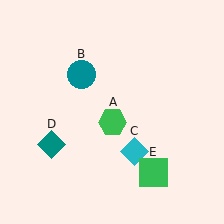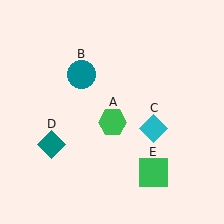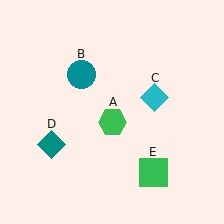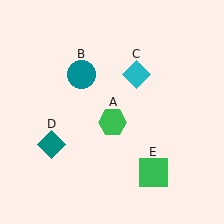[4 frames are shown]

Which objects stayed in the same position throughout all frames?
Green hexagon (object A) and teal circle (object B) and teal diamond (object D) and green square (object E) remained stationary.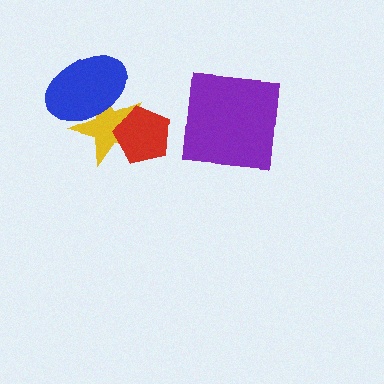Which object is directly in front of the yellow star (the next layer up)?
The blue ellipse is directly in front of the yellow star.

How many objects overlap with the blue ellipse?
1 object overlaps with the blue ellipse.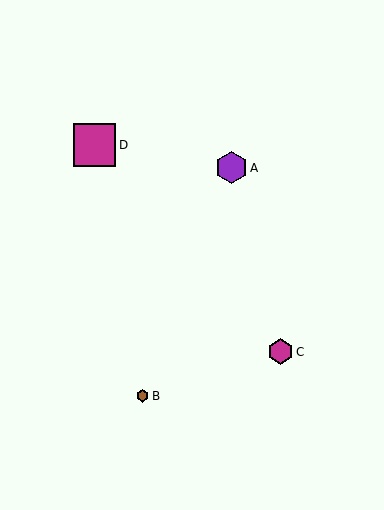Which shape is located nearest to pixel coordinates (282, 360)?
The magenta hexagon (labeled C) at (280, 352) is nearest to that location.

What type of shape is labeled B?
Shape B is a brown hexagon.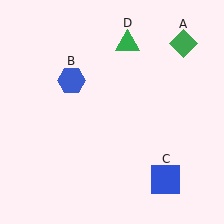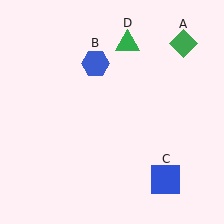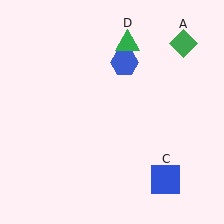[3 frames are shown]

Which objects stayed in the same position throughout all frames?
Green diamond (object A) and blue square (object C) and green triangle (object D) remained stationary.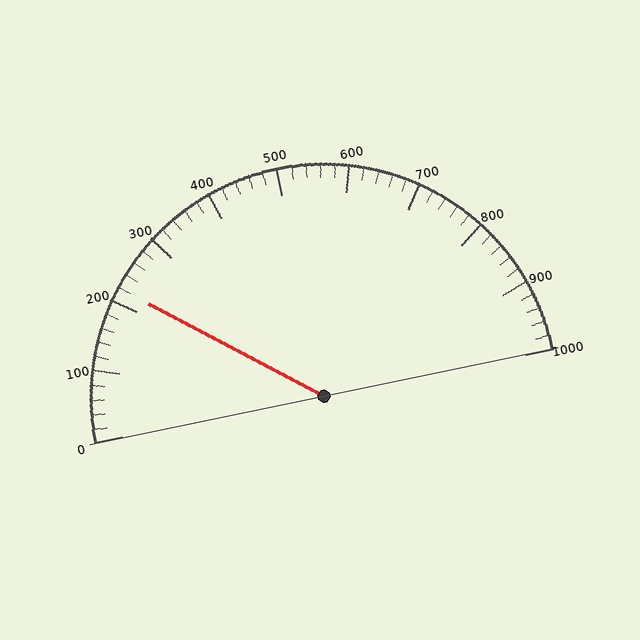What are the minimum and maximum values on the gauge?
The gauge ranges from 0 to 1000.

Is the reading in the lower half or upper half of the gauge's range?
The reading is in the lower half of the range (0 to 1000).